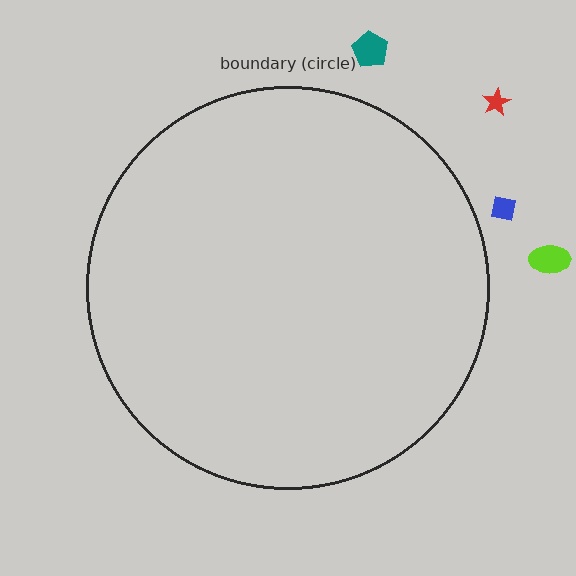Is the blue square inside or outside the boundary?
Outside.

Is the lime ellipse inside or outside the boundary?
Outside.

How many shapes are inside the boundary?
0 inside, 4 outside.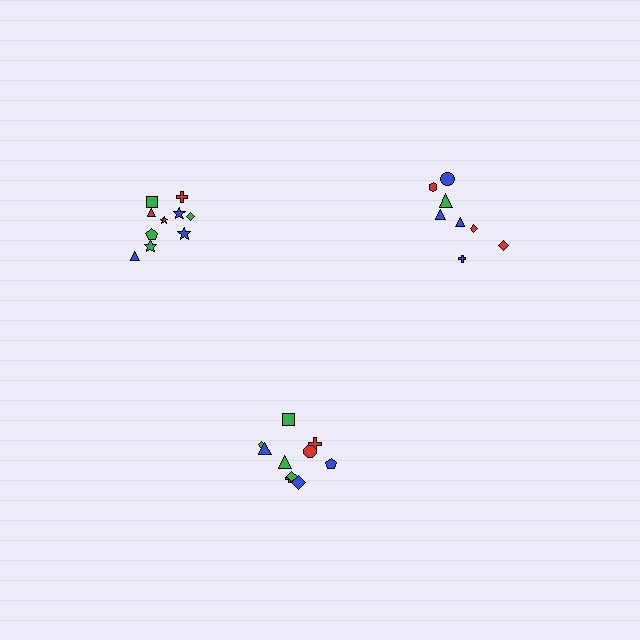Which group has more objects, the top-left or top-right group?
The top-left group.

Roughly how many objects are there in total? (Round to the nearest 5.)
Roughly 30 objects in total.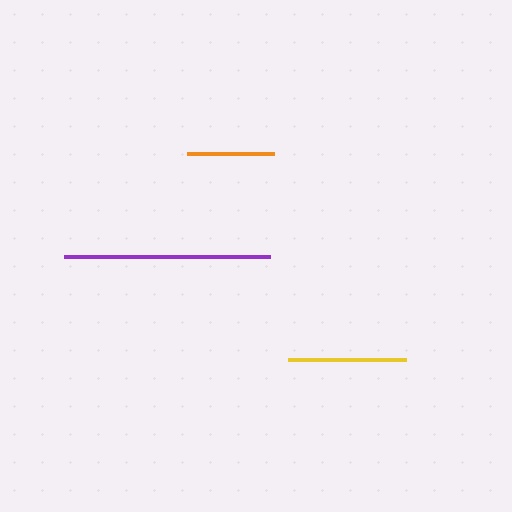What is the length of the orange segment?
The orange segment is approximately 86 pixels long.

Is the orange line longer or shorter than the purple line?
The purple line is longer than the orange line.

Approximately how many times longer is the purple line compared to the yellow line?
The purple line is approximately 1.8 times the length of the yellow line.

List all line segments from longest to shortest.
From longest to shortest: purple, yellow, orange.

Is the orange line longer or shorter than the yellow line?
The yellow line is longer than the orange line.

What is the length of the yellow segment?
The yellow segment is approximately 117 pixels long.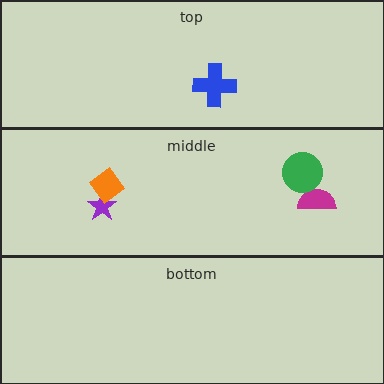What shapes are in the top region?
The blue cross.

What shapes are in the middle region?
The magenta semicircle, the green circle, the purple star, the orange diamond.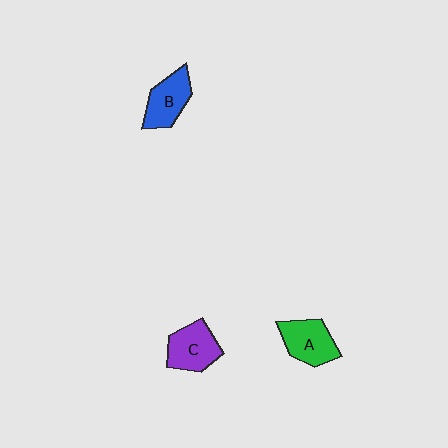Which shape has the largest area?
Shape C (purple).